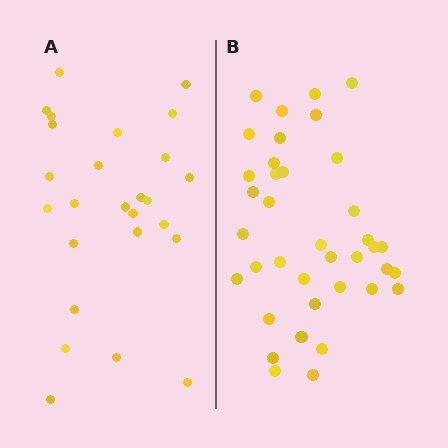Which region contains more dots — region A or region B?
Region B (the right region) has more dots.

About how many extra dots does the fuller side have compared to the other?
Region B has roughly 12 or so more dots than region A.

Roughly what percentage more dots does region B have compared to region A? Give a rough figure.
About 45% more.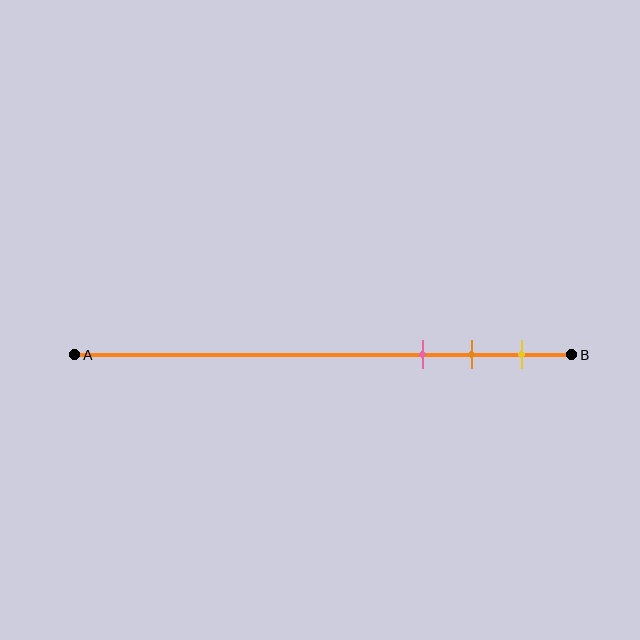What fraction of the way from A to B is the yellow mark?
The yellow mark is approximately 90% (0.9) of the way from A to B.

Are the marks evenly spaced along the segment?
Yes, the marks are approximately evenly spaced.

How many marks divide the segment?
There are 3 marks dividing the segment.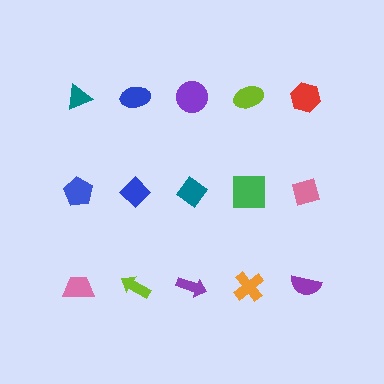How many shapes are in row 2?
5 shapes.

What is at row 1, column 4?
A lime ellipse.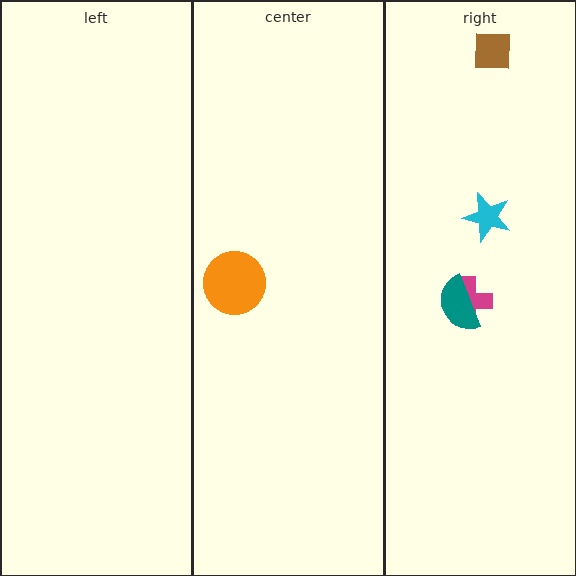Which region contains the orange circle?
The center region.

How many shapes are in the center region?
1.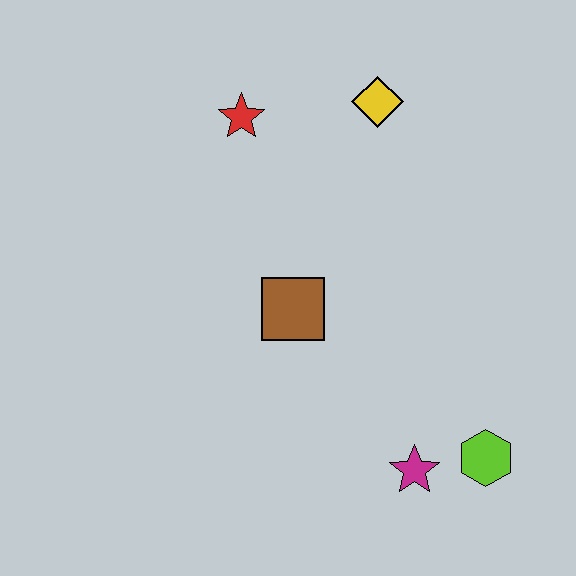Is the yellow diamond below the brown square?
No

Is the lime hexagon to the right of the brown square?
Yes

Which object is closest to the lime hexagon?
The magenta star is closest to the lime hexagon.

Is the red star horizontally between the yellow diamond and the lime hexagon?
No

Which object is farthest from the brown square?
The lime hexagon is farthest from the brown square.